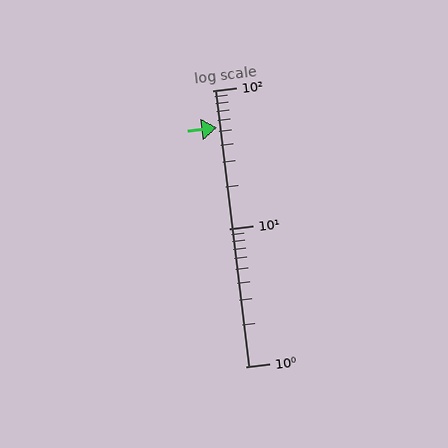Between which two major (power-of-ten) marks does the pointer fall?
The pointer is between 10 and 100.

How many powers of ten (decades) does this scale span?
The scale spans 2 decades, from 1 to 100.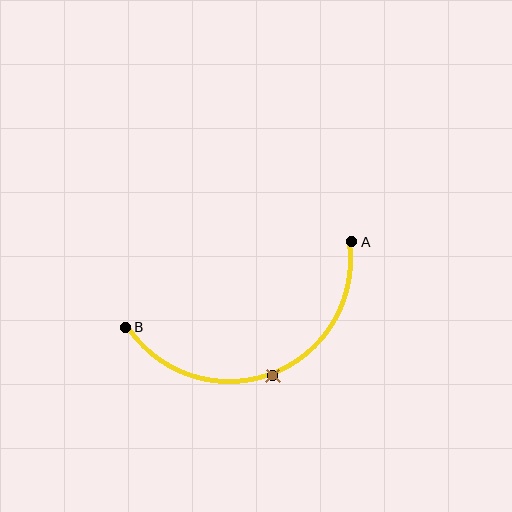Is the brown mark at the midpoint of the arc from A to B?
Yes. The brown mark lies on the arc at equal arc-length from both A and B — it is the arc midpoint.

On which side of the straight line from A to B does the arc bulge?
The arc bulges below the straight line connecting A and B.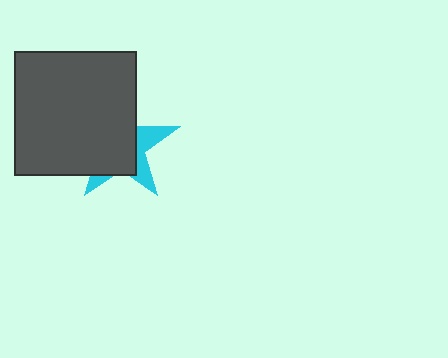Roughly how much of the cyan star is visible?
A small part of it is visible (roughly 31%).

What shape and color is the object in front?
The object in front is a dark gray rectangle.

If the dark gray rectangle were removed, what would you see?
You would see the complete cyan star.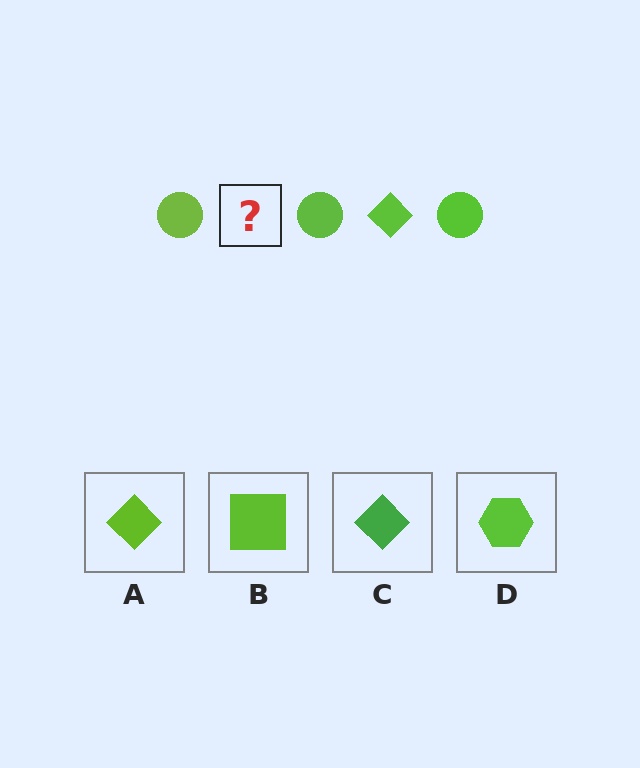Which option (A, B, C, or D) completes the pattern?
A.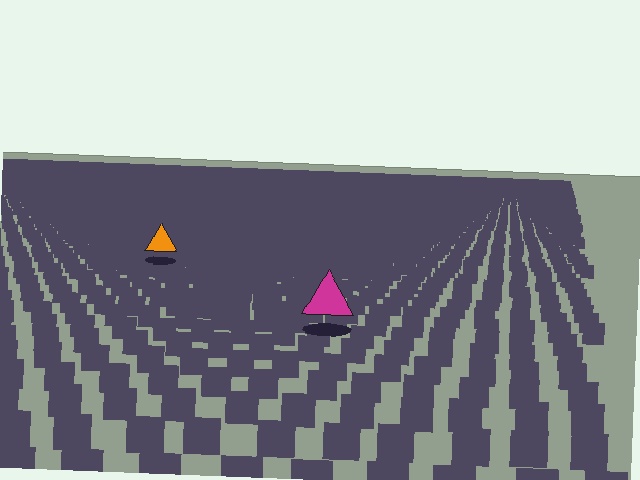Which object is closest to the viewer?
The magenta triangle is closest. The texture marks near it are larger and more spread out.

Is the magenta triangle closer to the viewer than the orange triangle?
Yes. The magenta triangle is closer — you can tell from the texture gradient: the ground texture is coarser near it.